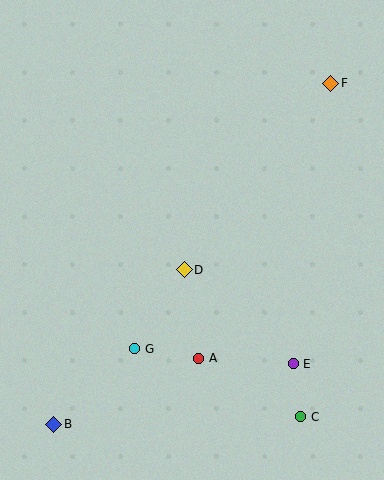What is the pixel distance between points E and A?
The distance between E and A is 95 pixels.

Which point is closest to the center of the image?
Point D at (184, 270) is closest to the center.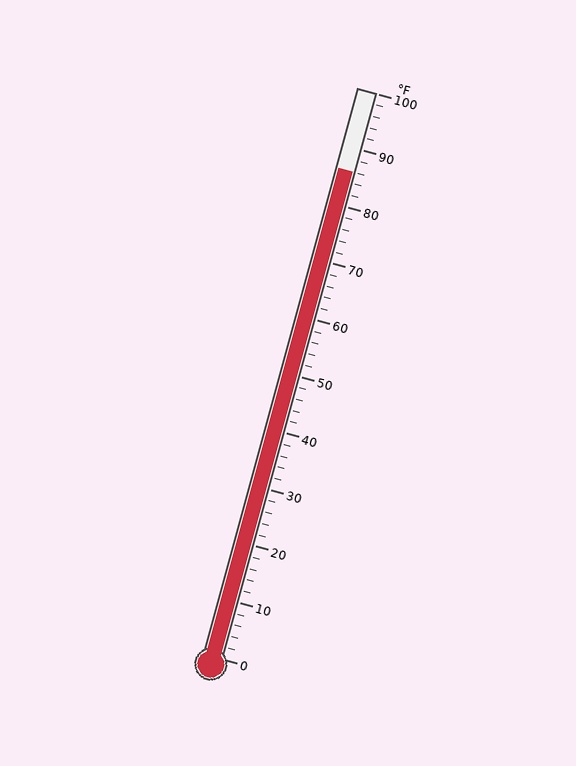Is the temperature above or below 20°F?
The temperature is above 20°F.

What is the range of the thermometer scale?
The thermometer scale ranges from 0°F to 100°F.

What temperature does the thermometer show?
The thermometer shows approximately 86°F.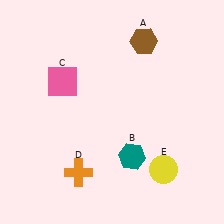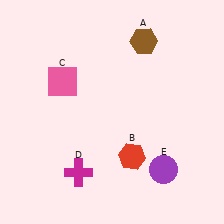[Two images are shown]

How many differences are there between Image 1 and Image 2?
There are 3 differences between the two images.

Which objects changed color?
B changed from teal to red. D changed from orange to magenta. E changed from yellow to purple.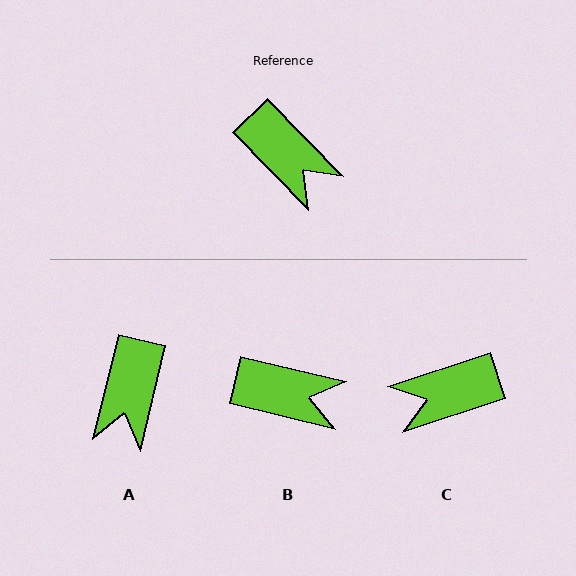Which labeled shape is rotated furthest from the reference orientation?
C, about 116 degrees away.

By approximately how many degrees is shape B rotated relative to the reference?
Approximately 33 degrees counter-clockwise.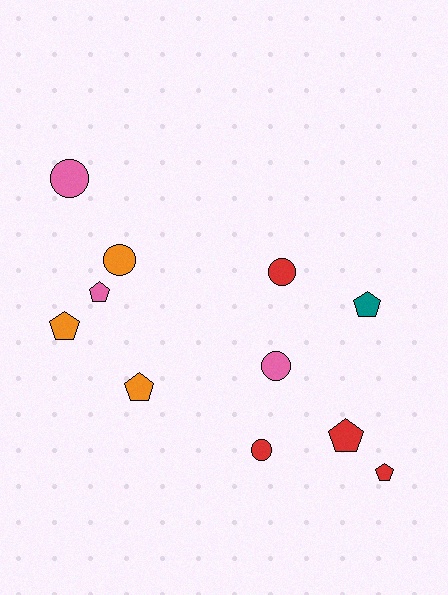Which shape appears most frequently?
Pentagon, with 6 objects.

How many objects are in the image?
There are 11 objects.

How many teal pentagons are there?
There is 1 teal pentagon.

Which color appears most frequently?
Red, with 4 objects.